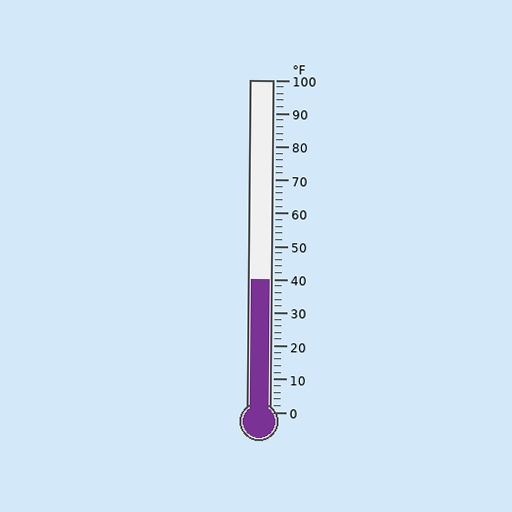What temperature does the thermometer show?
The thermometer shows approximately 40°F.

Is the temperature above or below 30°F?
The temperature is above 30°F.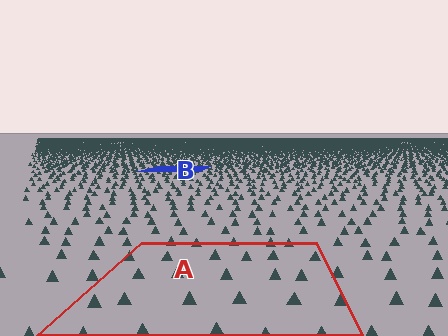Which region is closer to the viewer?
Region A is closer. The texture elements there are larger and more spread out.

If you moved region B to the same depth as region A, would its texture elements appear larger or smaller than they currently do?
They would appear larger. At a closer depth, the same texture elements are projected at a bigger on-screen size.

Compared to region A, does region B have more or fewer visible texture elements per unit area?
Region B has more texture elements per unit area — they are packed more densely because it is farther away.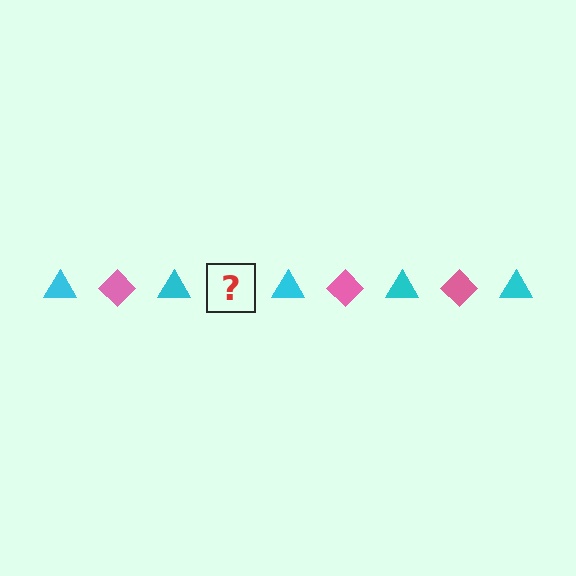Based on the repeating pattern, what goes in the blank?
The blank should be a pink diamond.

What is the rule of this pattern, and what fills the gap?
The rule is that the pattern alternates between cyan triangle and pink diamond. The gap should be filled with a pink diamond.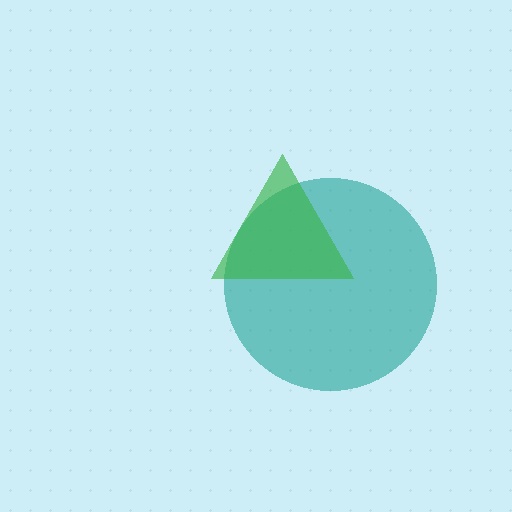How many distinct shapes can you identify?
There are 2 distinct shapes: a teal circle, a green triangle.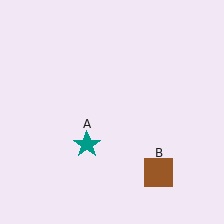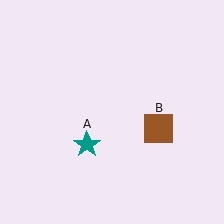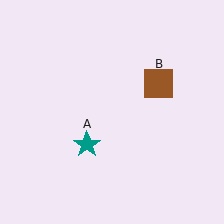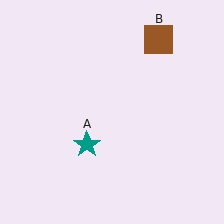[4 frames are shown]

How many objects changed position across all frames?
1 object changed position: brown square (object B).